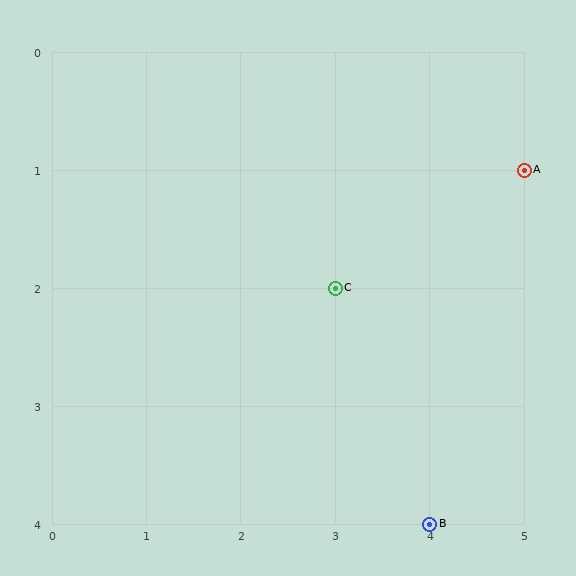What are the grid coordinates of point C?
Point C is at grid coordinates (3, 2).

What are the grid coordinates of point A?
Point A is at grid coordinates (5, 1).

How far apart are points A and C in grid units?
Points A and C are 2 columns and 1 row apart (about 2.2 grid units diagonally).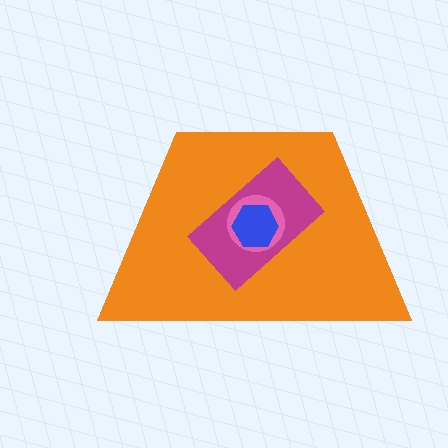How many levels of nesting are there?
4.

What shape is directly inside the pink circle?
The blue hexagon.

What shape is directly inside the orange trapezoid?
The magenta rectangle.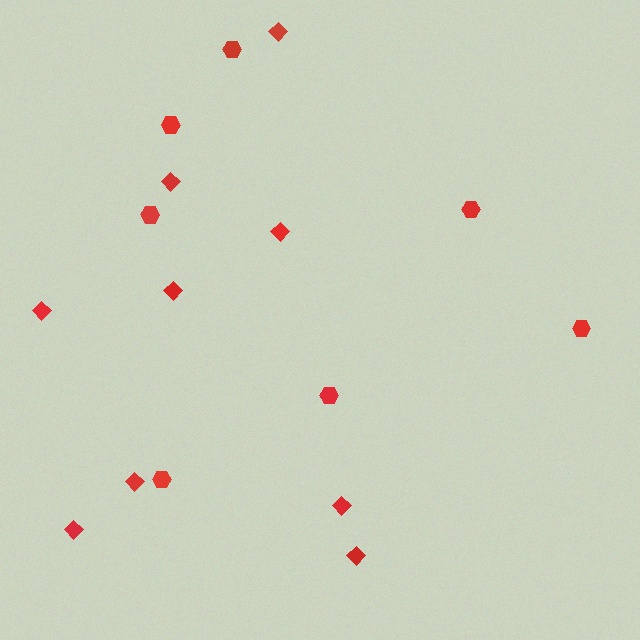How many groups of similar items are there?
There are 2 groups: one group of diamonds (9) and one group of hexagons (7).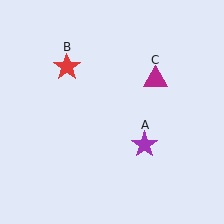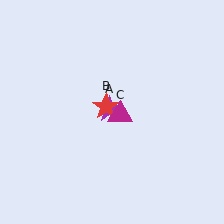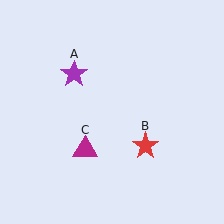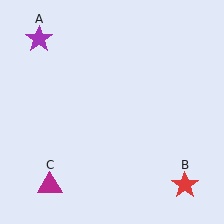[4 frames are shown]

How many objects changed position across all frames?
3 objects changed position: purple star (object A), red star (object B), magenta triangle (object C).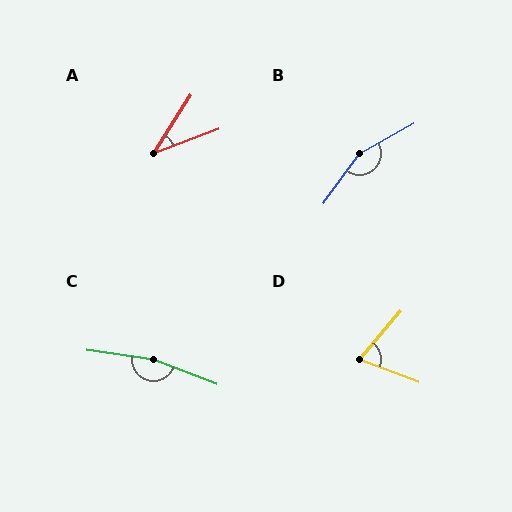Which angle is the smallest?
A, at approximately 37 degrees.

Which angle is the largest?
C, at approximately 168 degrees.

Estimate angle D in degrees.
Approximately 70 degrees.